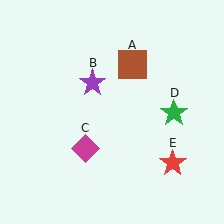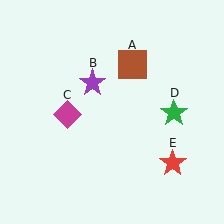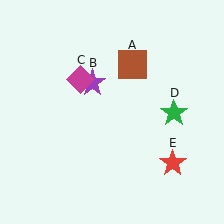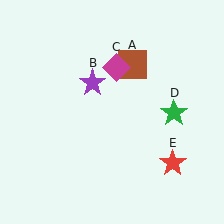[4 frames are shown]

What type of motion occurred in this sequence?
The magenta diamond (object C) rotated clockwise around the center of the scene.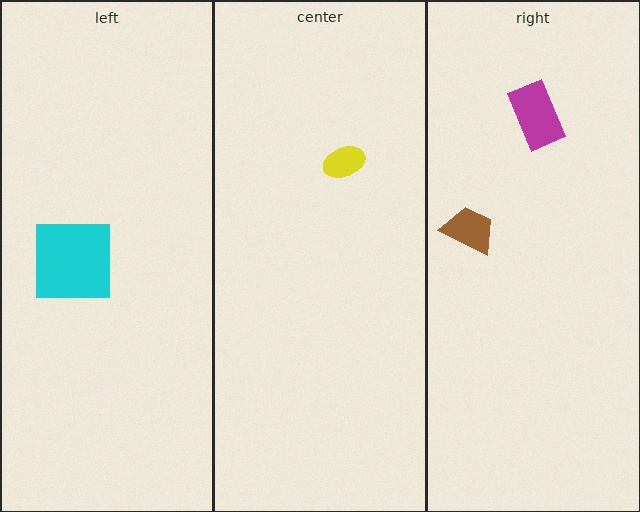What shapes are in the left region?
The cyan square.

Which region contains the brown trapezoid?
The right region.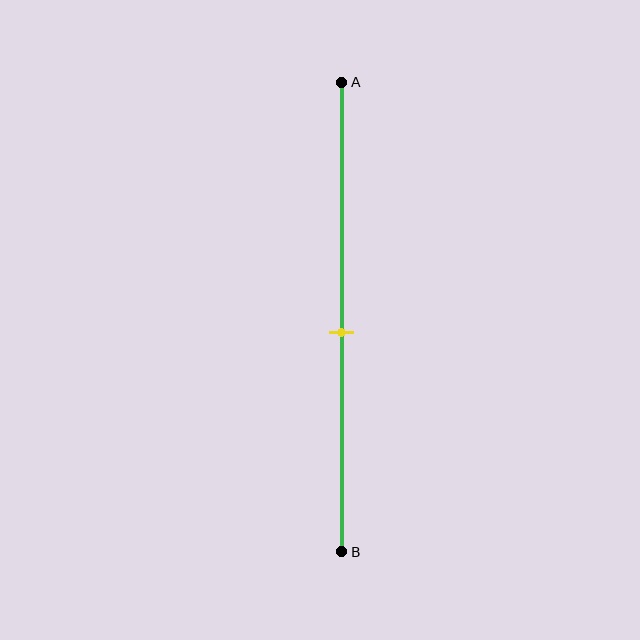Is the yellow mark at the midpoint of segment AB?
No, the mark is at about 55% from A, not at the 50% midpoint.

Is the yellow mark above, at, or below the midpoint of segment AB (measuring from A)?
The yellow mark is below the midpoint of segment AB.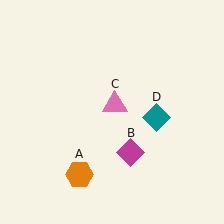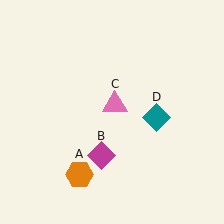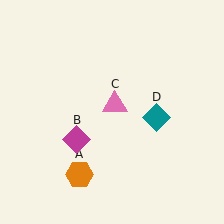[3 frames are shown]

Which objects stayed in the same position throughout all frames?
Orange hexagon (object A) and pink triangle (object C) and teal diamond (object D) remained stationary.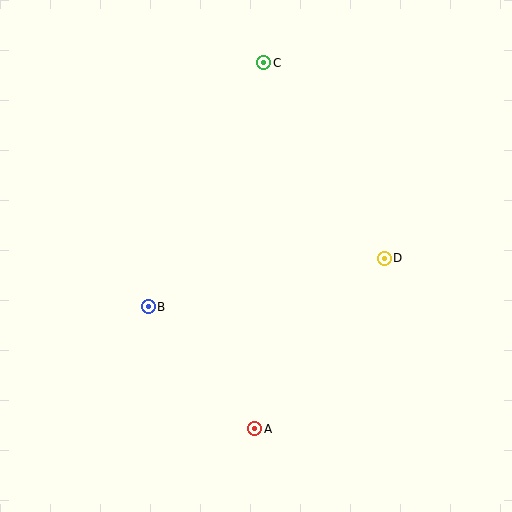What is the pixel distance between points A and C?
The distance between A and C is 366 pixels.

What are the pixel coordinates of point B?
Point B is at (148, 307).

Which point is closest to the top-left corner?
Point C is closest to the top-left corner.